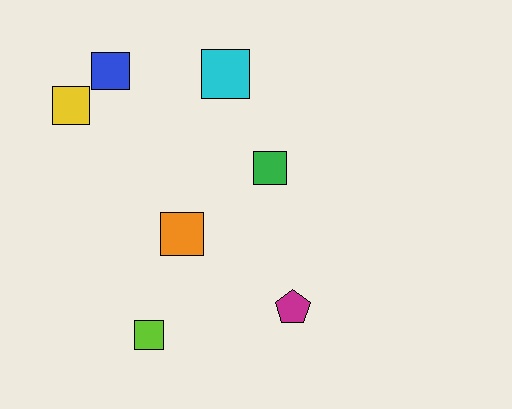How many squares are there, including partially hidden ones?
There are 6 squares.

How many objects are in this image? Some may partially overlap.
There are 7 objects.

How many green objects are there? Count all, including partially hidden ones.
There is 1 green object.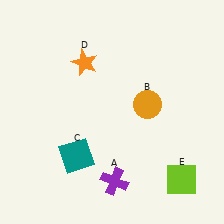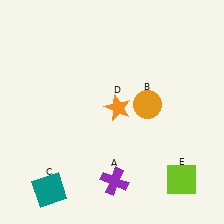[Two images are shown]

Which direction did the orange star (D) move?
The orange star (D) moved down.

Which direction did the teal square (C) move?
The teal square (C) moved down.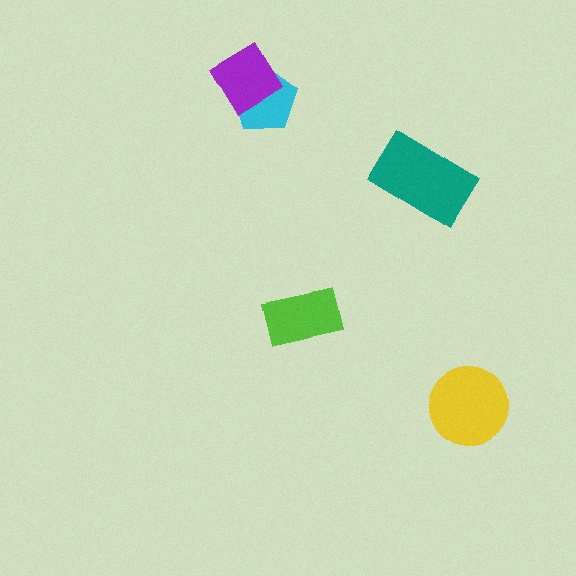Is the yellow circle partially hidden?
No, no other shape covers it.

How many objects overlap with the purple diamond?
1 object overlaps with the purple diamond.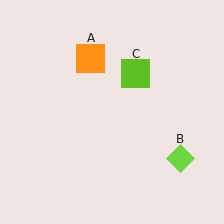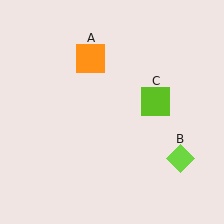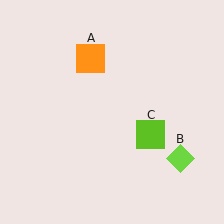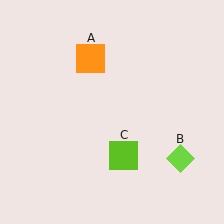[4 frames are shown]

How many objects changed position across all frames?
1 object changed position: lime square (object C).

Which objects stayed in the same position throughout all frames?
Orange square (object A) and lime diamond (object B) remained stationary.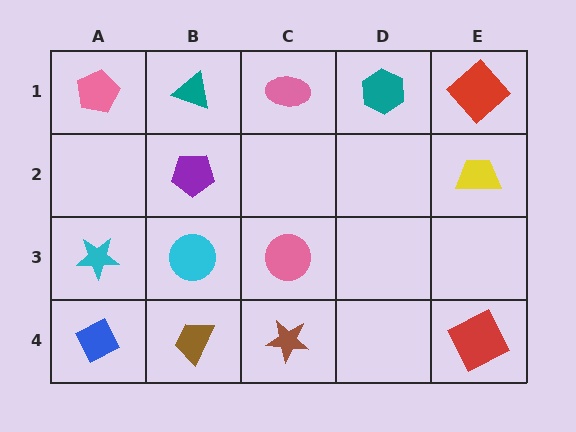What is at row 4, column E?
A red square.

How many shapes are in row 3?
3 shapes.